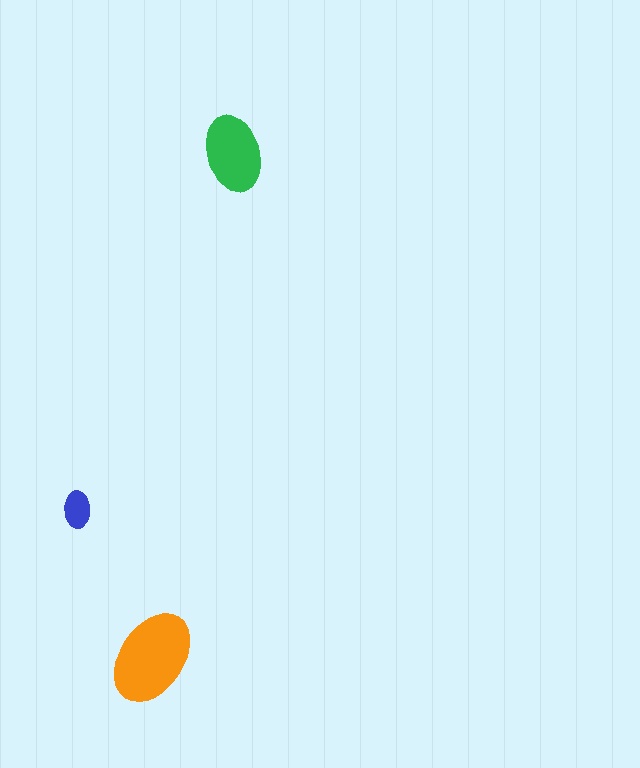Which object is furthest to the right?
The green ellipse is rightmost.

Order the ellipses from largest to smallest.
the orange one, the green one, the blue one.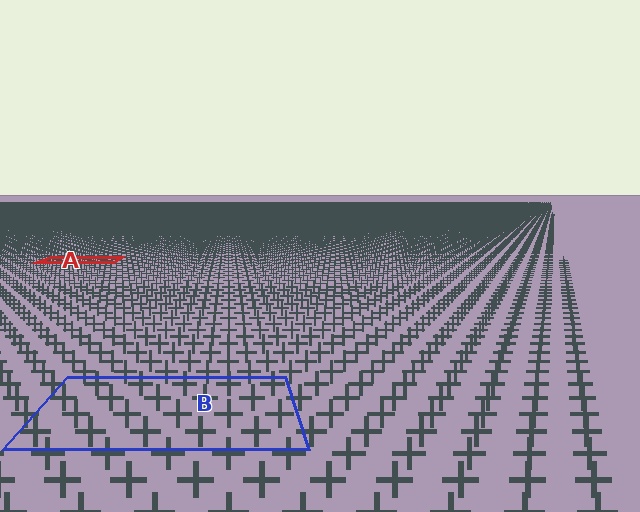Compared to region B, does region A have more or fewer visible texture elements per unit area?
Region A has more texture elements per unit area — they are packed more densely because it is farther away.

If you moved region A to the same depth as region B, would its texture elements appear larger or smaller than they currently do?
They would appear larger. At a closer depth, the same texture elements are projected at a bigger on-screen size.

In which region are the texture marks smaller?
The texture marks are smaller in region A, because it is farther away.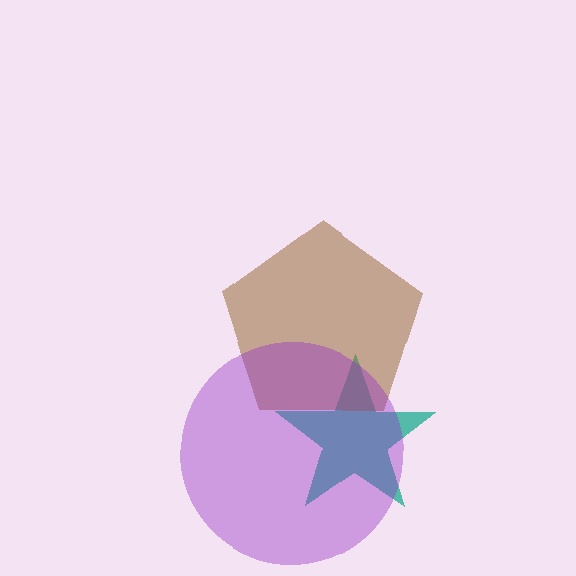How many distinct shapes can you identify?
There are 3 distinct shapes: a teal star, a brown pentagon, a purple circle.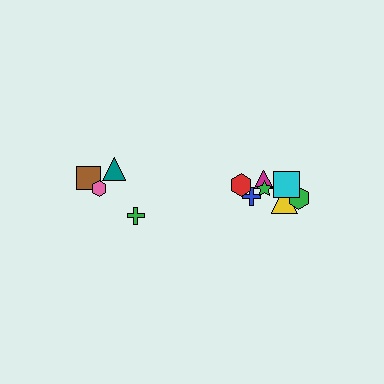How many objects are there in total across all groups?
There are 11 objects.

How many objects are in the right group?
There are 7 objects.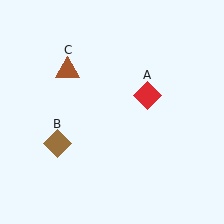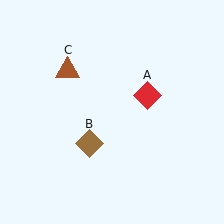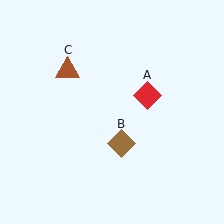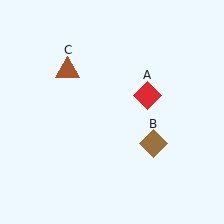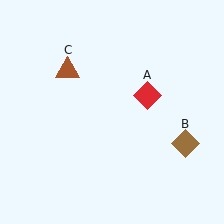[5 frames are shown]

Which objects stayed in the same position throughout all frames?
Red diamond (object A) and brown triangle (object C) remained stationary.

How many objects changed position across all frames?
1 object changed position: brown diamond (object B).